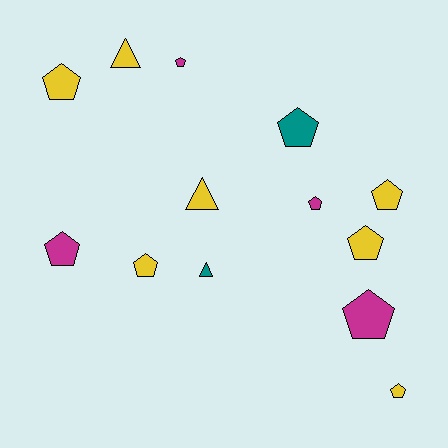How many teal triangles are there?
There is 1 teal triangle.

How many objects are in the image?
There are 13 objects.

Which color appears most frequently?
Yellow, with 7 objects.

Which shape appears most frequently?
Pentagon, with 10 objects.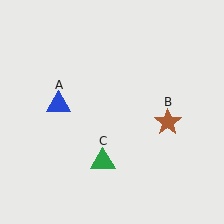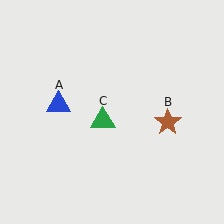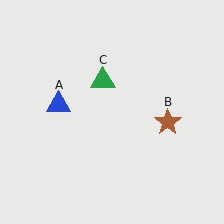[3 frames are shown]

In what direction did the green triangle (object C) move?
The green triangle (object C) moved up.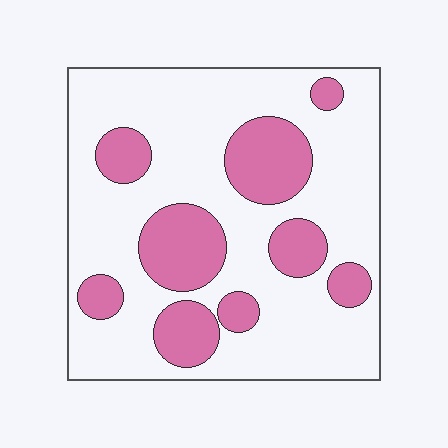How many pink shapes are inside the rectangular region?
9.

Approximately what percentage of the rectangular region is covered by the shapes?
Approximately 25%.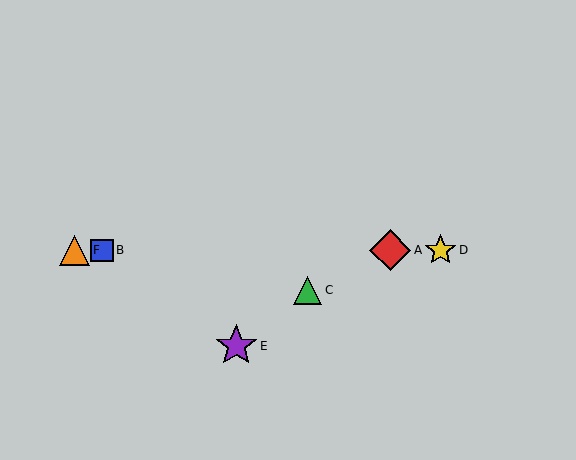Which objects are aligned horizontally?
Objects A, B, D, F are aligned horizontally.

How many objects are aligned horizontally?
4 objects (A, B, D, F) are aligned horizontally.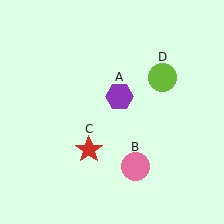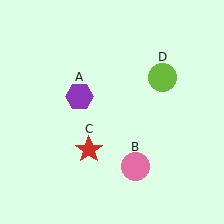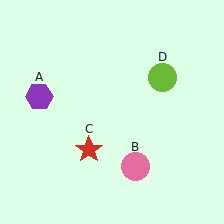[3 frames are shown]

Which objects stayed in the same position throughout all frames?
Pink circle (object B) and red star (object C) and lime circle (object D) remained stationary.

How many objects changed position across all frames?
1 object changed position: purple hexagon (object A).